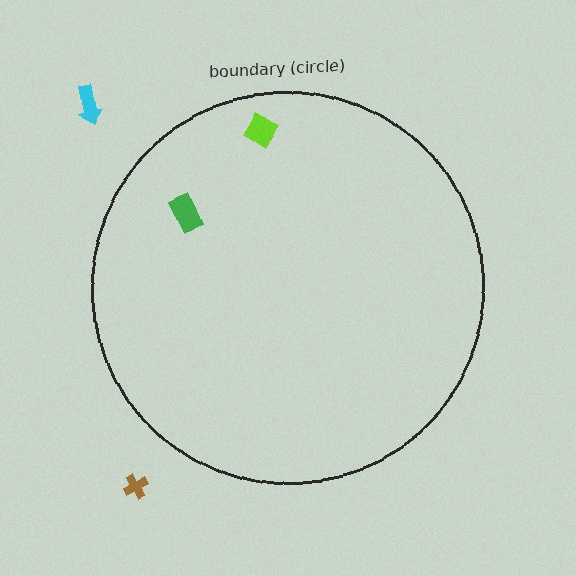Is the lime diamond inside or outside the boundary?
Inside.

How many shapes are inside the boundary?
2 inside, 2 outside.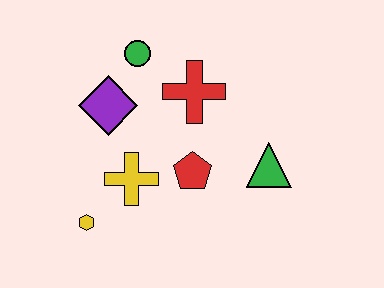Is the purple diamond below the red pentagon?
No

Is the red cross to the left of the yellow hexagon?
No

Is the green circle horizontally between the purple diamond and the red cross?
Yes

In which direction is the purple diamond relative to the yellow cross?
The purple diamond is above the yellow cross.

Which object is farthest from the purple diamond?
The green triangle is farthest from the purple diamond.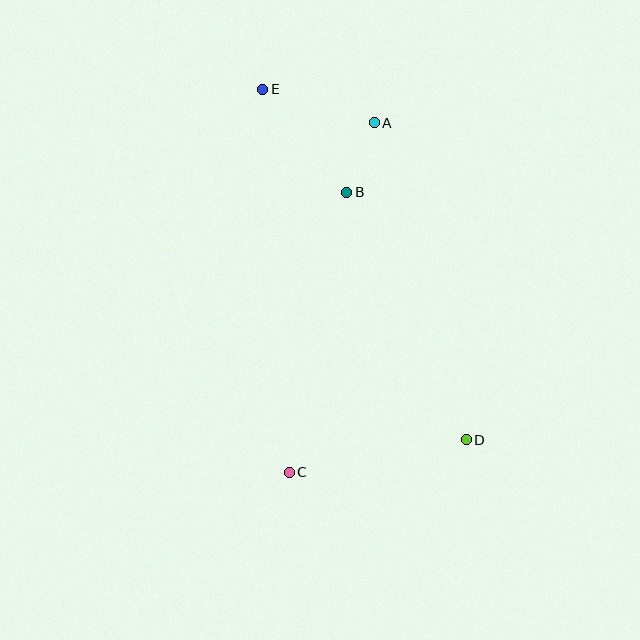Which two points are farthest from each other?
Points D and E are farthest from each other.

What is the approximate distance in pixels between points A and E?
The distance between A and E is approximately 117 pixels.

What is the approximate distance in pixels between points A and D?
The distance between A and D is approximately 330 pixels.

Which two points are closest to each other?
Points A and B are closest to each other.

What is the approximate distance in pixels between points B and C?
The distance between B and C is approximately 286 pixels.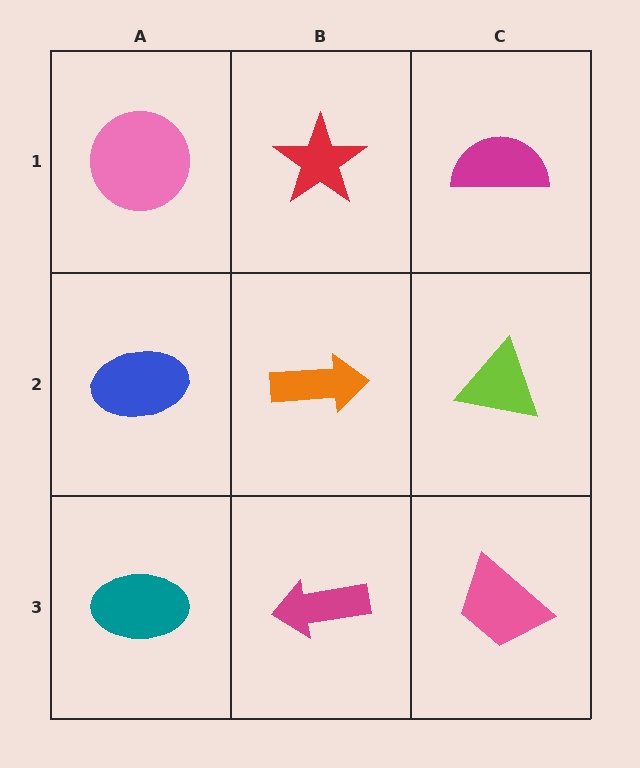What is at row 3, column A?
A teal ellipse.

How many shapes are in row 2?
3 shapes.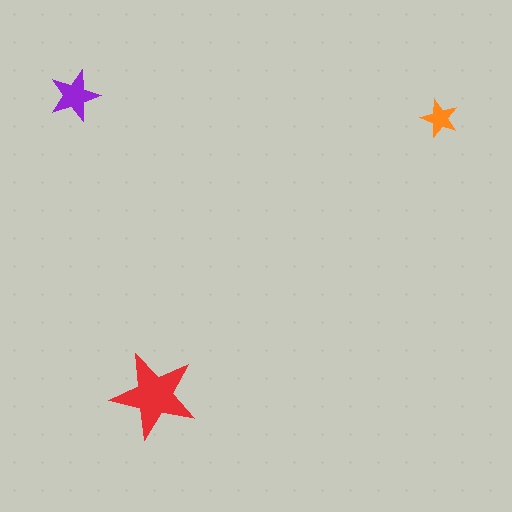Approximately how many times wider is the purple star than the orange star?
About 1.5 times wider.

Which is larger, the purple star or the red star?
The red one.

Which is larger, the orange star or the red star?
The red one.